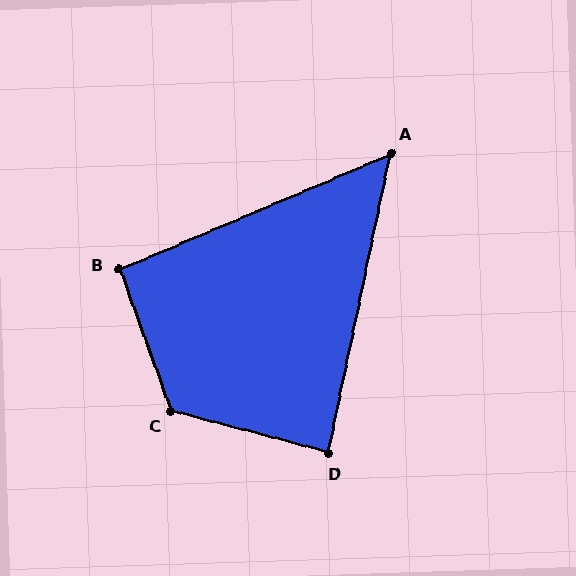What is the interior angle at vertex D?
Approximately 87 degrees (approximately right).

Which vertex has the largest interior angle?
C, at approximately 125 degrees.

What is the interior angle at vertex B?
Approximately 93 degrees (approximately right).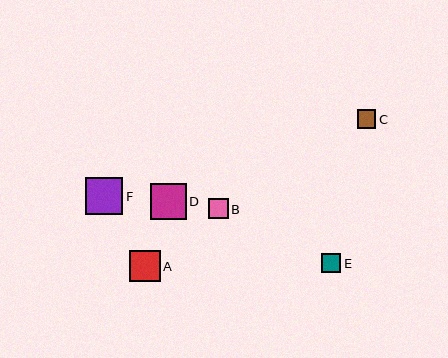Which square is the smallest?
Square C is the smallest with a size of approximately 18 pixels.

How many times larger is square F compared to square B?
Square F is approximately 1.9 times the size of square B.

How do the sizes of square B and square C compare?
Square B and square C are approximately the same size.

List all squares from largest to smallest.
From largest to smallest: F, D, A, B, E, C.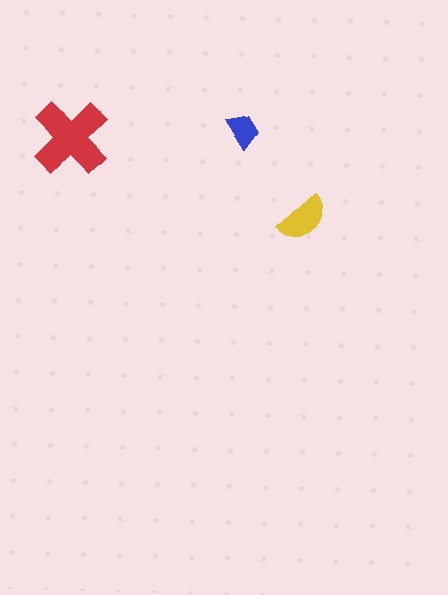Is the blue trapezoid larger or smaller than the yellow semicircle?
Smaller.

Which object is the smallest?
The blue trapezoid.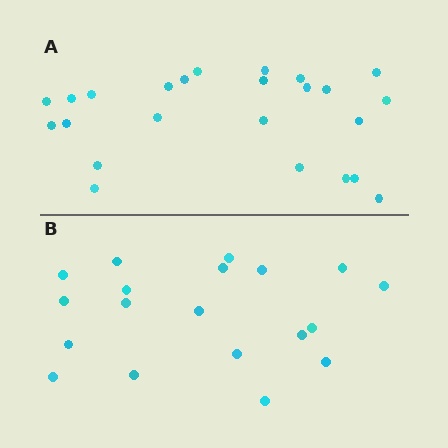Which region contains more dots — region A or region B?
Region A (the top region) has more dots.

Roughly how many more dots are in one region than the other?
Region A has about 5 more dots than region B.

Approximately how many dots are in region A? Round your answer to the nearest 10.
About 20 dots. (The exact count is 24, which rounds to 20.)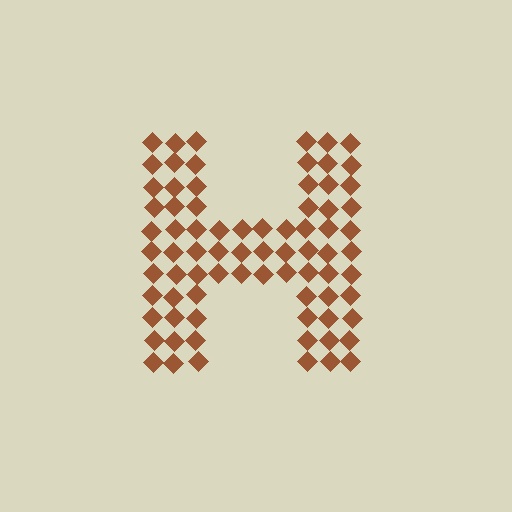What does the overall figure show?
The overall figure shows the letter H.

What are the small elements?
The small elements are diamonds.